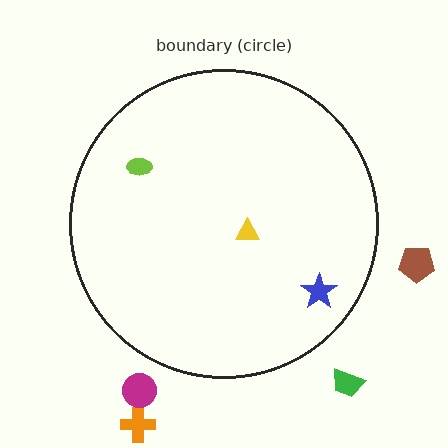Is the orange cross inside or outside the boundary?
Outside.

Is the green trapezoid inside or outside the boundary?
Outside.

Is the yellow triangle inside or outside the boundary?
Inside.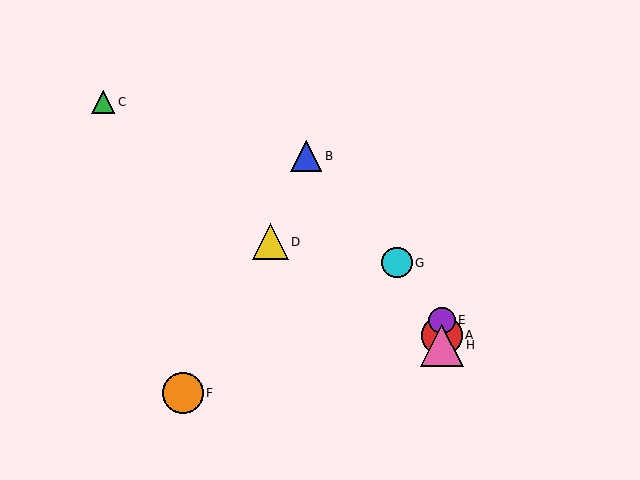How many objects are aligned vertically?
3 objects (A, E, H) are aligned vertically.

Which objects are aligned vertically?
Objects A, E, H are aligned vertically.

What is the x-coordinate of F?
Object F is at x≈183.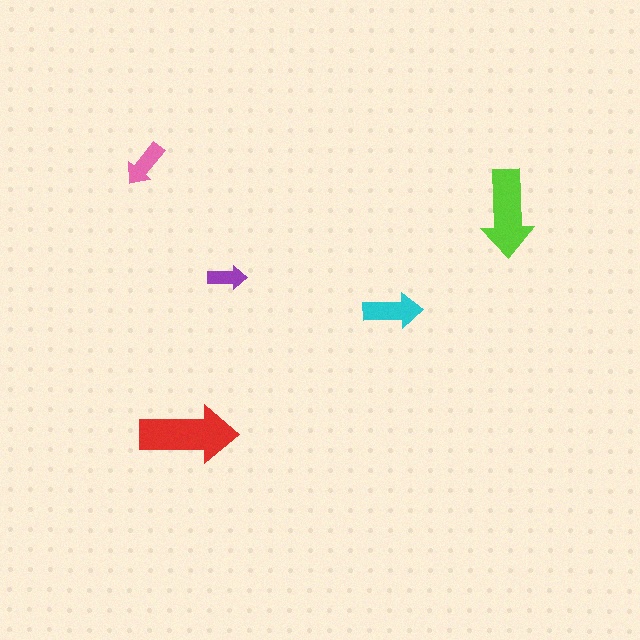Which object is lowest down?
The red arrow is bottommost.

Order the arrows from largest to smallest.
the red one, the lime one, the cyan one, the pink one, the purple one.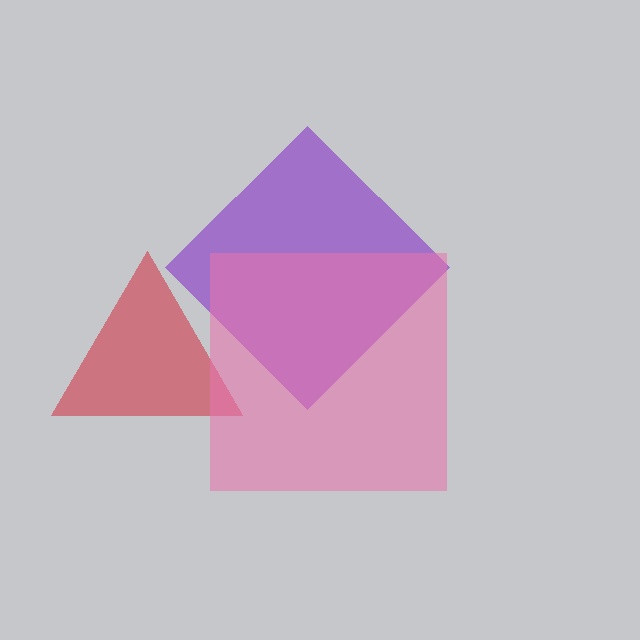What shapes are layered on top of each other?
The layered shapes are: a red triangle, a purple diamond, a pink square.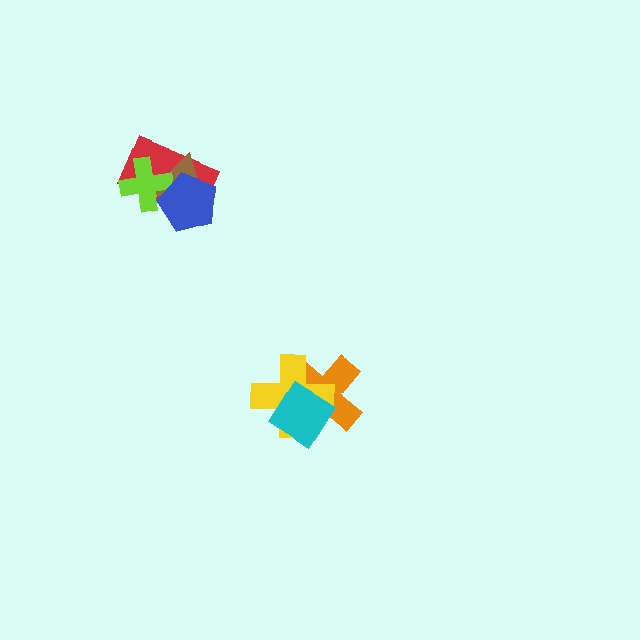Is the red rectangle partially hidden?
Yes, it is partially covered by another shape.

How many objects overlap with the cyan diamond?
2 objects overlap with the cyan diamond.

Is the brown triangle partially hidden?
Yes, it is partially covered by another shape.